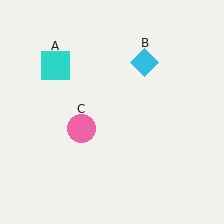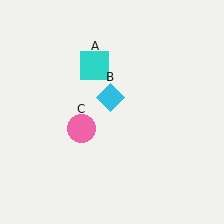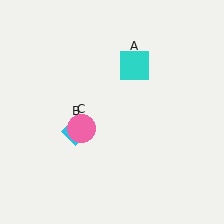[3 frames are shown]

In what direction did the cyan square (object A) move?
The cyan square (object A) moved right.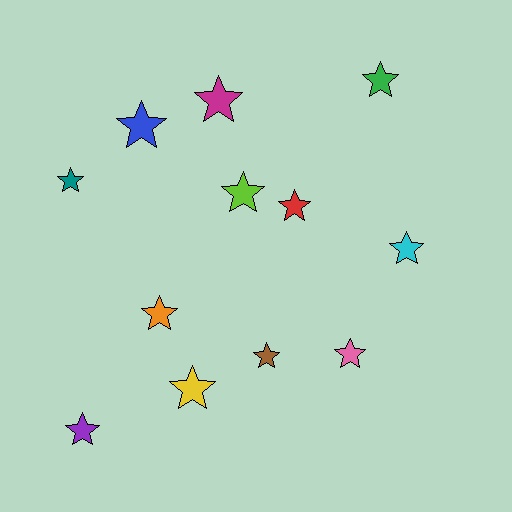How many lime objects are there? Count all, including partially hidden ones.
There is 1 lime object.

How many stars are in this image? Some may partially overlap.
There are 12 stars.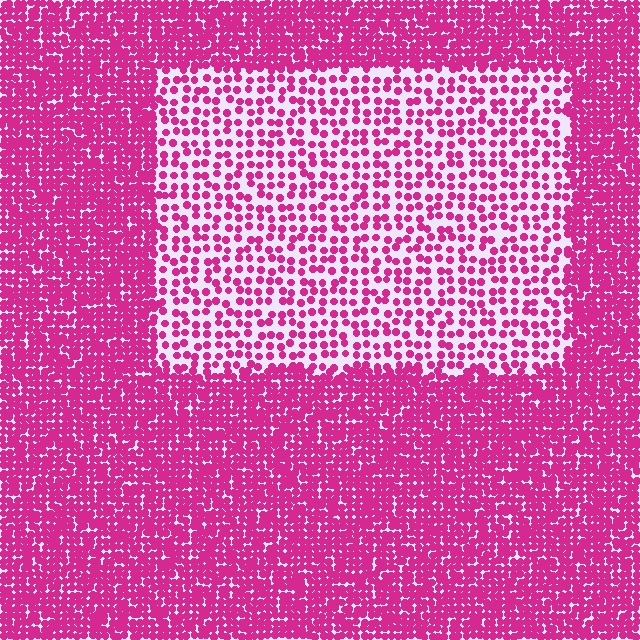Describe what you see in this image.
The image contains small magenta elements arranged at two different densities. A rectangle-shaped region is visible where the elements are less densely packed than the surrounding area.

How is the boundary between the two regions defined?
The boundary is defined by a change in element density (approximately 2.4x ratio). All elements are the same color, size, and shape.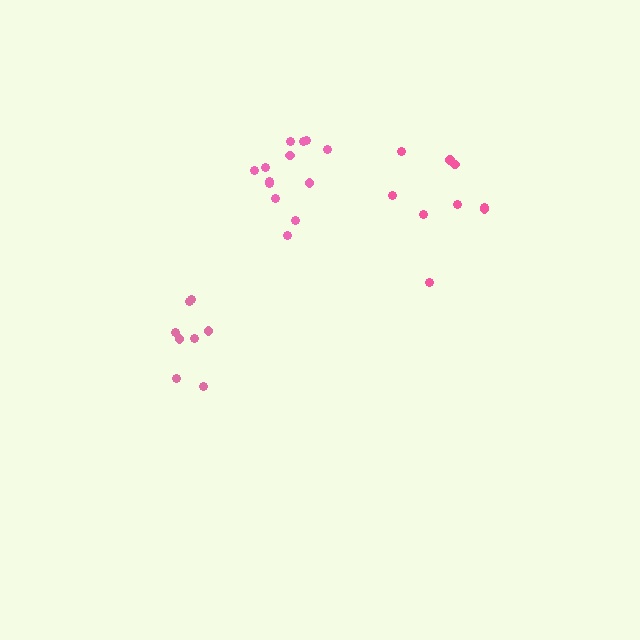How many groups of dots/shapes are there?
There are 3 groups.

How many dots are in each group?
Group 1: 8 dots, Group 2: 9 dots, Group 3: 13 dots (30 total).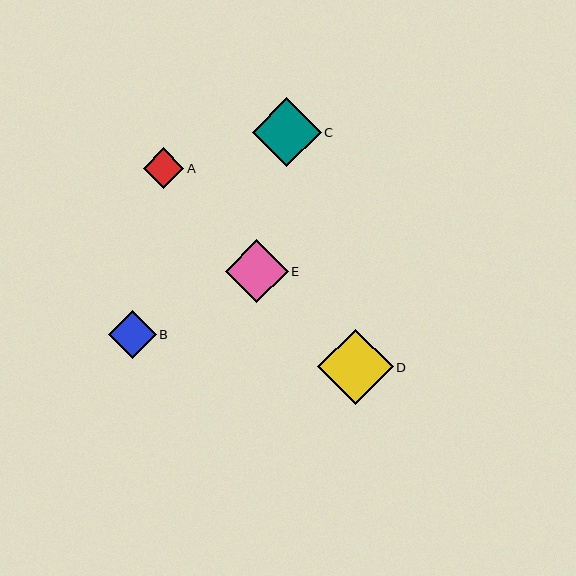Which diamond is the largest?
Diamond D is the largest with a size of approximately 76 pixels.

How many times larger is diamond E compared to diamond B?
Diamond E is approximately 1.3 times the size of diamond B.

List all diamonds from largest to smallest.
From largest to smallest: D, C, E, B, A.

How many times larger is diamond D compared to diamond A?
Diamond D is approximately 1.9 times the size of diamond A.